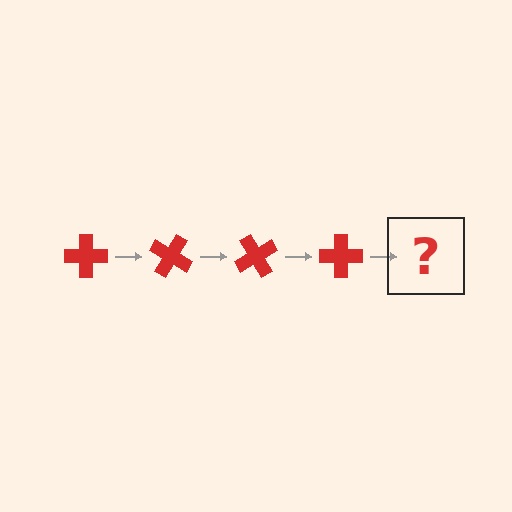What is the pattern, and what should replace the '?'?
The pattern is that the cross rotates 30 degrees each step. The '?' should be a red cross rotated 120 degrees.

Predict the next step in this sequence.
The next step is a red cross rotated 120 degrees.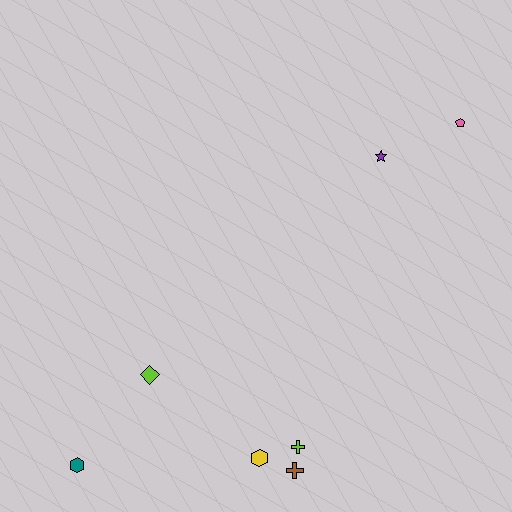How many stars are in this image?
There is 1 star.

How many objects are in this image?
There are 7 objects.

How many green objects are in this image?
There are no green objects.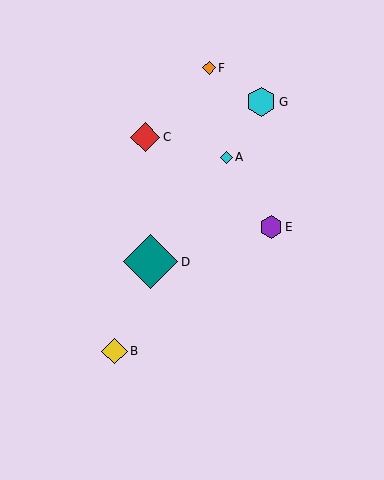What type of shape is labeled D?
Shape D is a teal diamond.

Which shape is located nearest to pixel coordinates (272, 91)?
The cyan hexagon (labeled G) at (261, 102) is nearest to that location.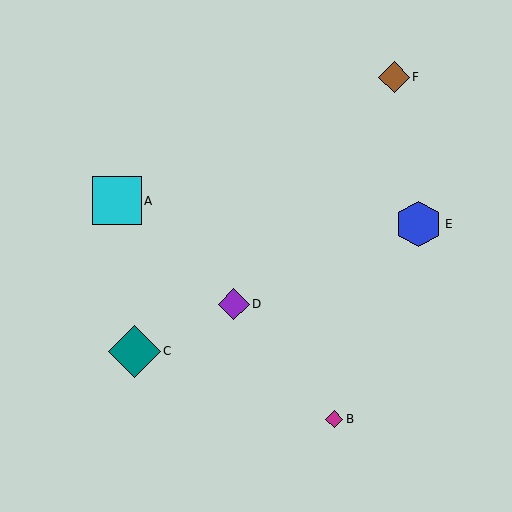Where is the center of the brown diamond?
The center of the brown diamond is at (394, 77).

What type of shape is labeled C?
Shape C is a teal diamond.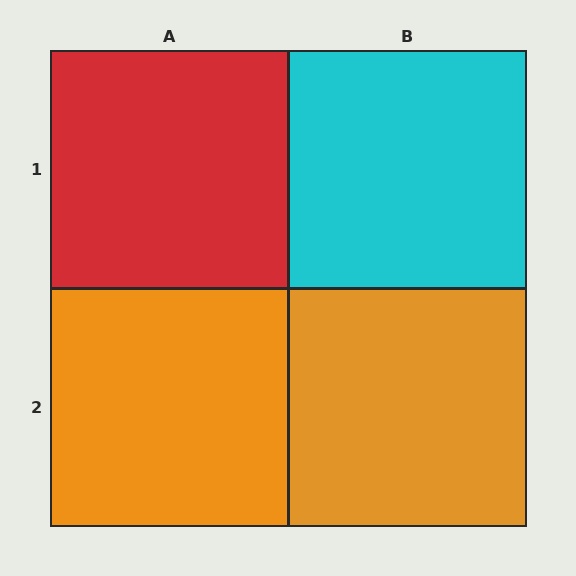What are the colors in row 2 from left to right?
Orange, orange.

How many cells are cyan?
1 cell is cyan.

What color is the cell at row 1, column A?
Red.